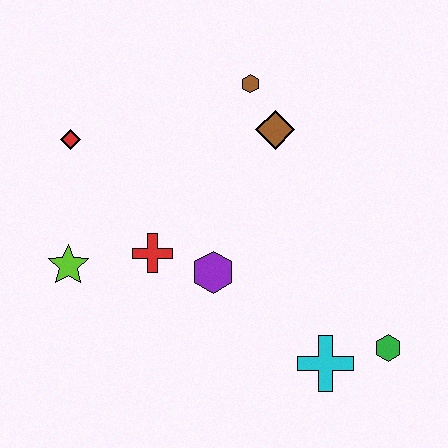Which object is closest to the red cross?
The purple hexagon is closest to the red cross.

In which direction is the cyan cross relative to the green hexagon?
The cyan cross is to the left of the green hexagon.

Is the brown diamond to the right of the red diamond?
Yes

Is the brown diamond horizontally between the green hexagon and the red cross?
Yes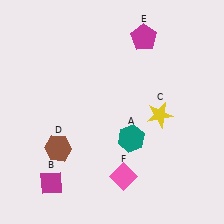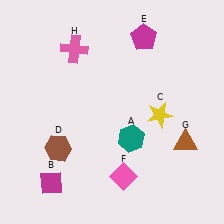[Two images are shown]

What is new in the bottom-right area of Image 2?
A brown triangle (G) was added in the bottom-right area of Image 2.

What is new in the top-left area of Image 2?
A pink cross (H) was added in the top-left area of Image 2.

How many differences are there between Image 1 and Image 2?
There are 2 differences between the two images.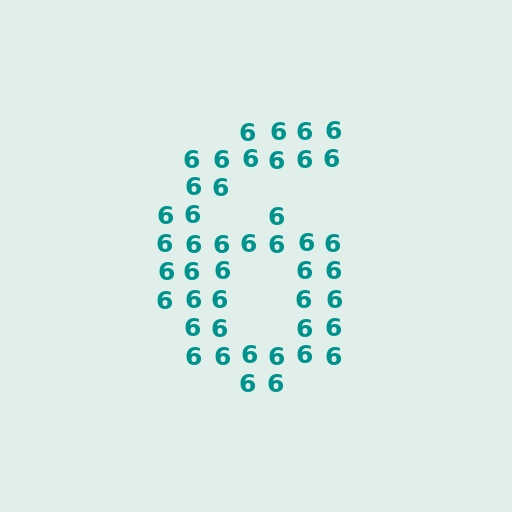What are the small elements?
The small elements are digit 6's.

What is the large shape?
The large shape is the digit 6.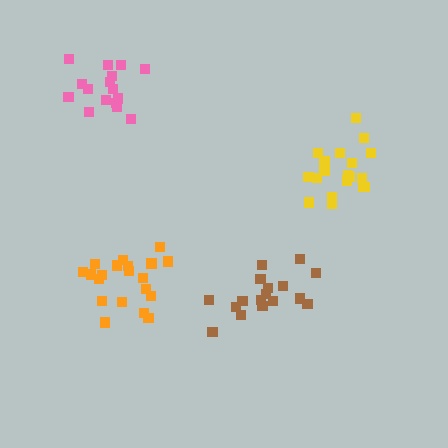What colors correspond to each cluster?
The clusters are colored: pink, orange, brown, yellow.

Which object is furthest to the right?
The yellow cluster is rightmost.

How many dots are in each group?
Group 1: 16 dots, Group 2: 20 dots, Group 3: 18 dots, Group 4: 19 dots (73 total).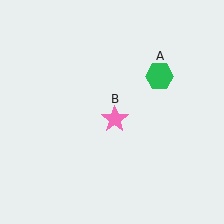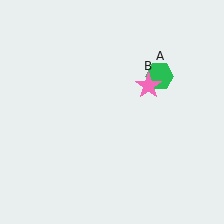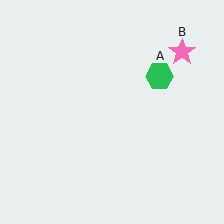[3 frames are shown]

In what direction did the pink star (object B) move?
The pink star (object B) moved up and to the right.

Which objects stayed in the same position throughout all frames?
Green hexagon (object A) remained stationary.